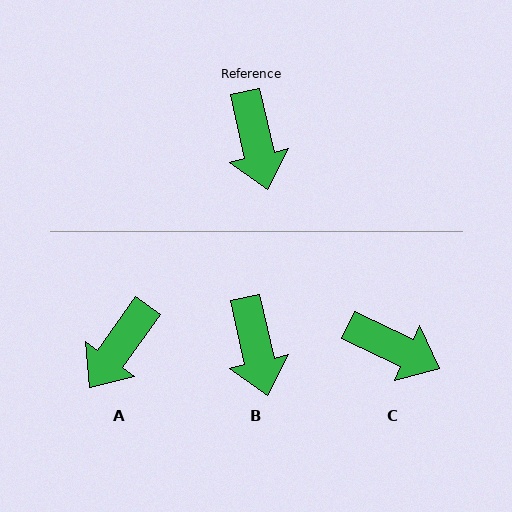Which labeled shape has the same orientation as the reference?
B.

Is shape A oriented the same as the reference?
No, it is off by about 48 degrees.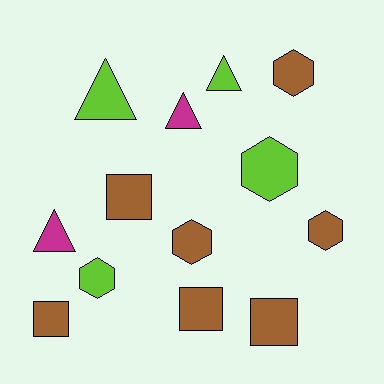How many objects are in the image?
There are 13 objects.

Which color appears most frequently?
Brown, with 7 objects.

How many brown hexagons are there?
There are 3 brown hexagons.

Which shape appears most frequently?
Hexagon, with 5 objects.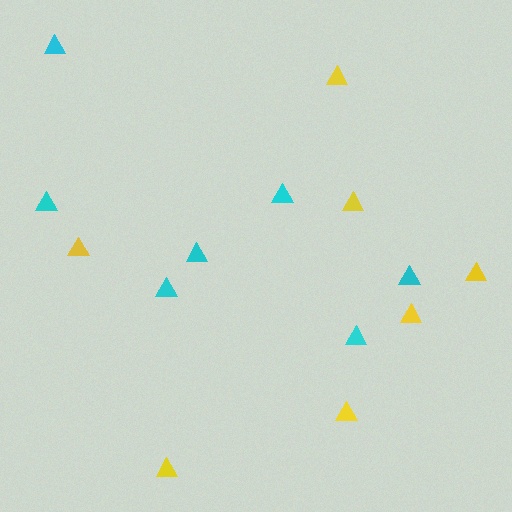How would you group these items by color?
There are 2 groups: one group of cyan triangles (7) and one group of yellow triangles (7).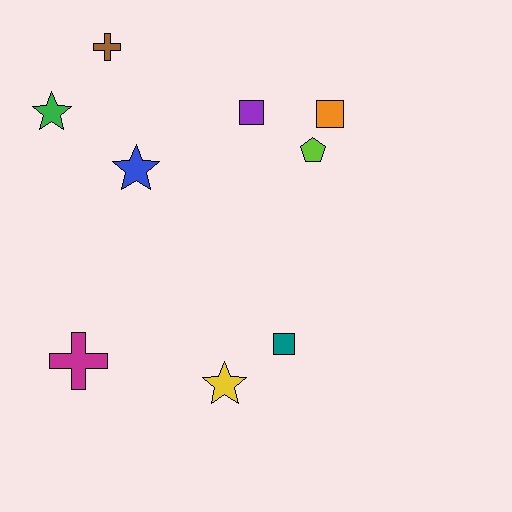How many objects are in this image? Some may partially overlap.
There are 9 objects.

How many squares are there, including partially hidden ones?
There are 3 squares.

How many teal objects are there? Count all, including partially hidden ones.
There is 1 teal object.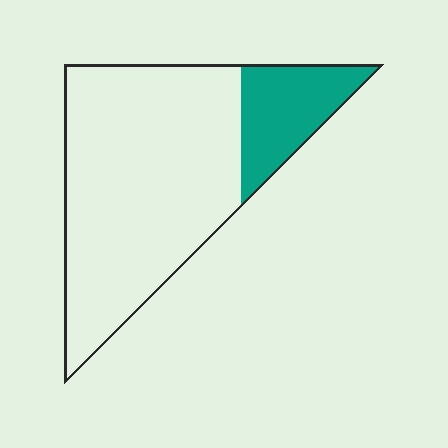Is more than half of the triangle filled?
No.